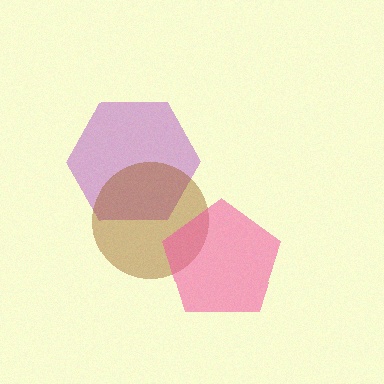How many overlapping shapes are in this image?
There are 3 overlapping shapes in the image.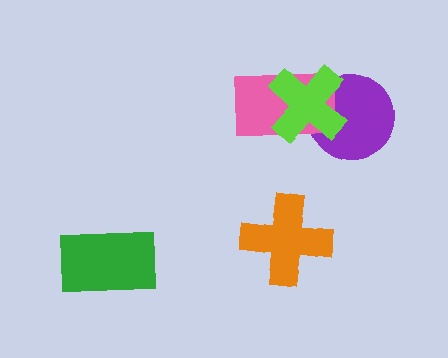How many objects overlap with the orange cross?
0 objects overlap with the orange cross.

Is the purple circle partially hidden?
Yes, it is partially covered by another shape.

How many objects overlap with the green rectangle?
0 objects overlap with the green rectangle.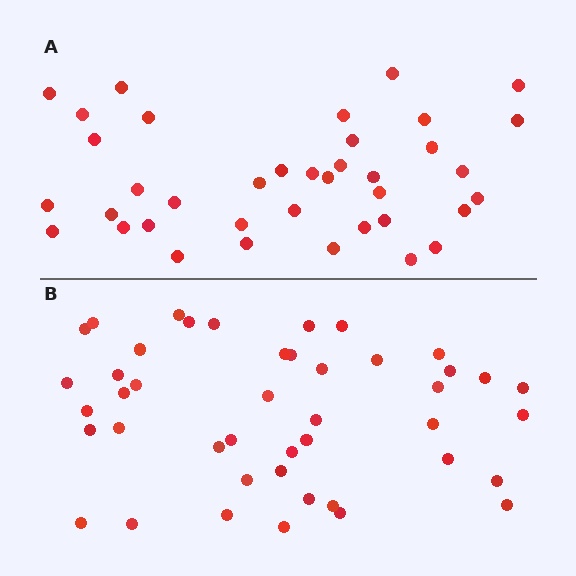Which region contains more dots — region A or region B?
Region B (the bottom region) has more dots.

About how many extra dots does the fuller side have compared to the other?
Region B has about 6 more dots than region A.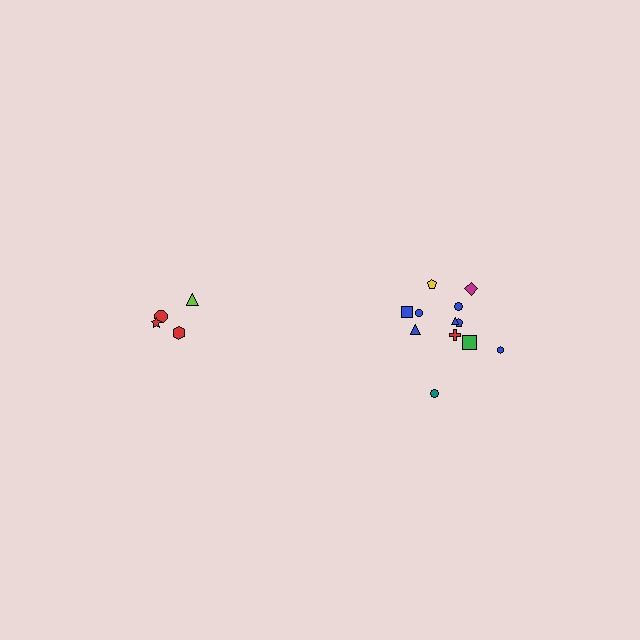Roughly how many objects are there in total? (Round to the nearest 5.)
Roughly 15 objects in total.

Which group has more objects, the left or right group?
The right group.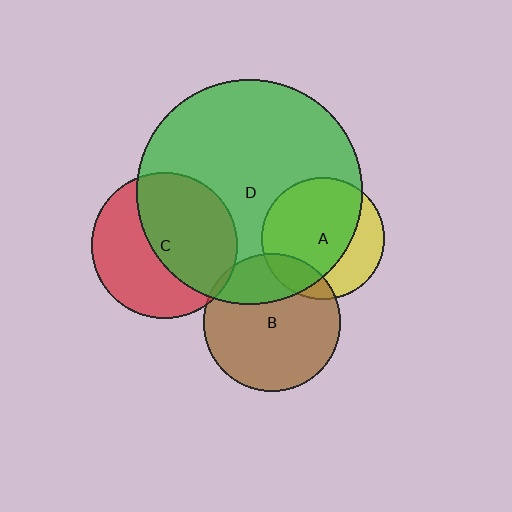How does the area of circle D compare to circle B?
Approximately 2.7 times.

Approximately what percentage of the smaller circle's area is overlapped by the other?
Approximately 55%.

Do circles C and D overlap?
Yes.